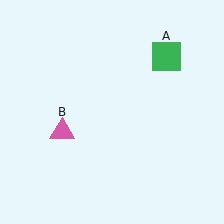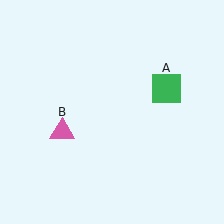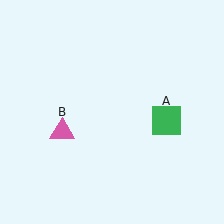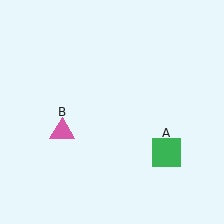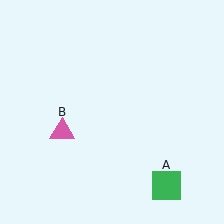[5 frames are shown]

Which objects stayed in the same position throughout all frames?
Pink triangle (object B) remained stationary.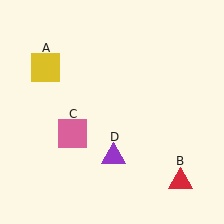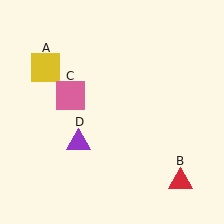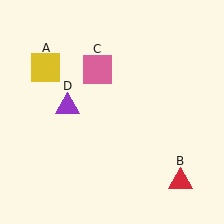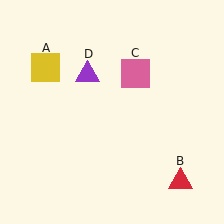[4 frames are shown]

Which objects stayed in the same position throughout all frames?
Yellow square (object A) and red triangle (object B) remained stationary.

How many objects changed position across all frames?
2 objects changed position: pink square (object C), purple triangle (object D).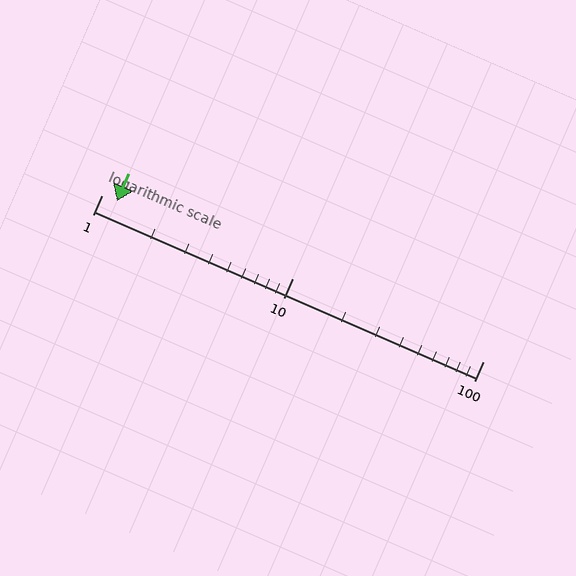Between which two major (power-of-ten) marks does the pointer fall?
The pointer is between 1 and 10.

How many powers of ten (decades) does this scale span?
The scale spans 2 decades, from 1 to 100.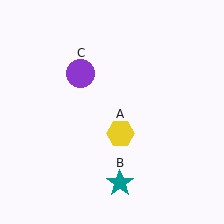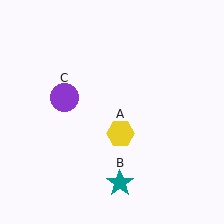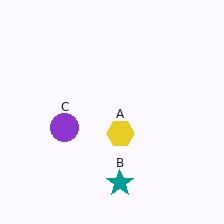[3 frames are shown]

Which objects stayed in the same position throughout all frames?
Yellow hexagon (object A) and teal star (object B) remained stationary.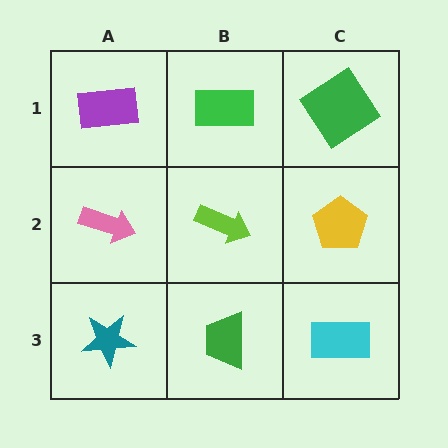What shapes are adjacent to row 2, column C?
A green diamond (row 1, column C), a cyan rectangle (row 3, column C), a lime arrow (row 2, column B).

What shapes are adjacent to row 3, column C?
A yellow pentagon (row 2, column C), a green trapezoid (row 3, column B).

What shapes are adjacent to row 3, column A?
A pink arrow (row 2, column A), a green trapezoid (row 3, column B).